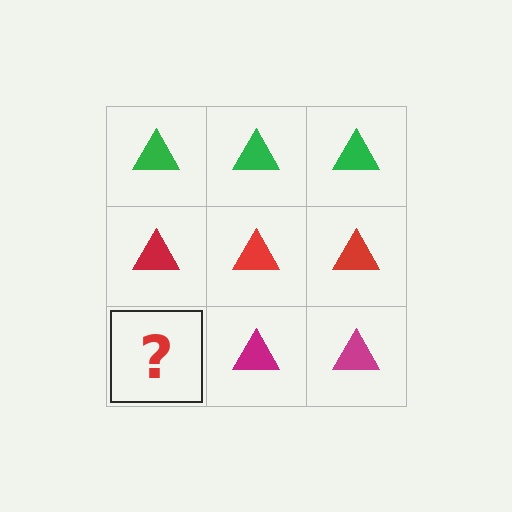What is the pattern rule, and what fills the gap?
The rule is that each row has a consistent color. The gap should be filled with a magenta triangle.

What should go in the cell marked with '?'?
The missing cell should contain a magenta triangle.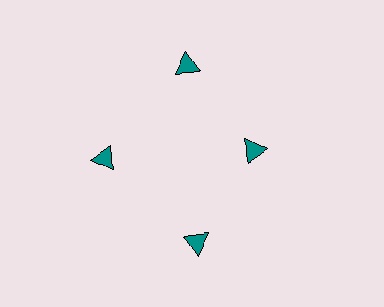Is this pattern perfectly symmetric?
No. The 4 teal triangles are arranged in a ring, but one element near the 3 o'clock position is pulled inward toward the center, breaking the 4-fold rotational symmetry.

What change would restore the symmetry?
The symmetry would be restored by moving it outward, back onto the ring so that all 4 triangles sit at equal angles and equal distance from the center.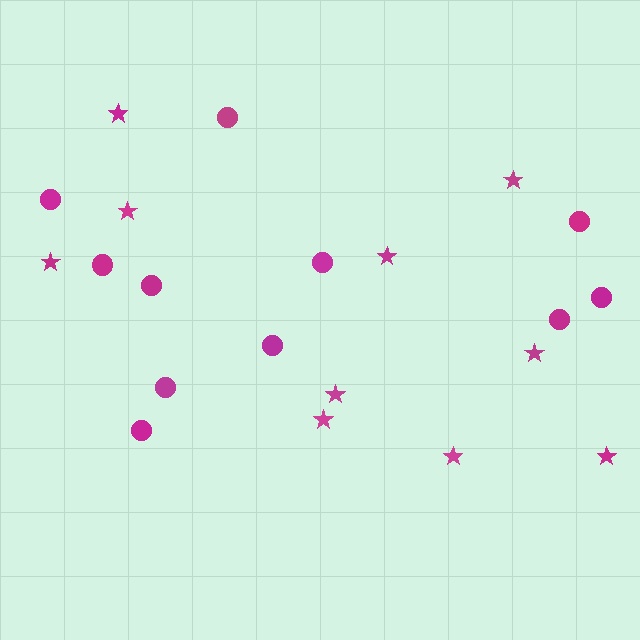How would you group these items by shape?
There are 2 groups: one group of circles (11) and one group of stars (10).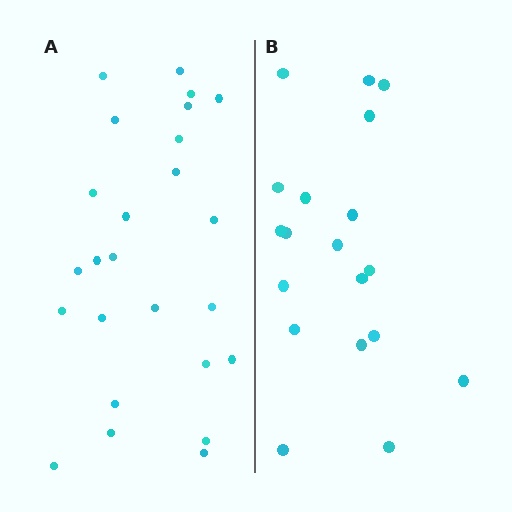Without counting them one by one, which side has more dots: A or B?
Region A (the left region) has more dots.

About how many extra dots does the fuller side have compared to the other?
Region A has about 6 more dots than region B.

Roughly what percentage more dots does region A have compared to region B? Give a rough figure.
About 30% more.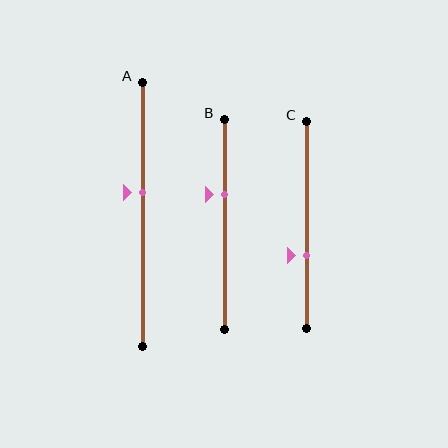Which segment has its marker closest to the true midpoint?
Segment A has its marker closest to the true midpoint.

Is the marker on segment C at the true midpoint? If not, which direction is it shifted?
No, the marker on segment C is shifted downward by about 15% of the segment length.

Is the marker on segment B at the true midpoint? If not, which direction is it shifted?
No, the marker on segment B is shifted upward by about 14% of the segment length.